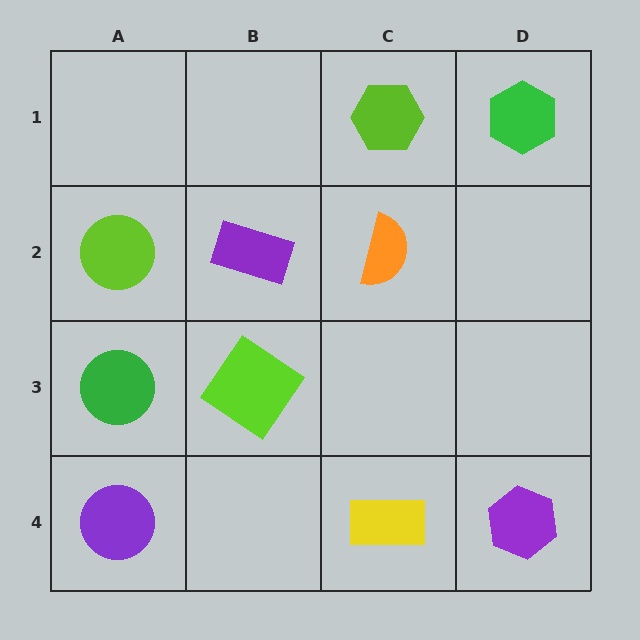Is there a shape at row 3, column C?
No, that cell is empty.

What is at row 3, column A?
A green circle.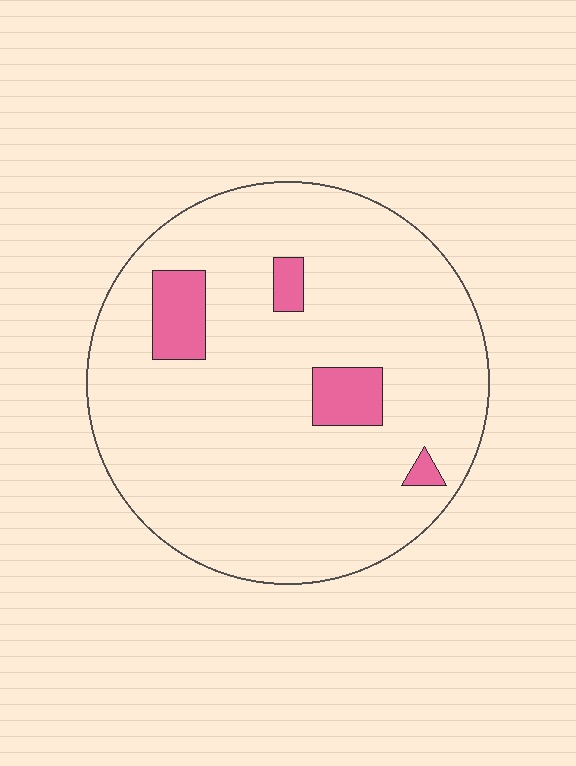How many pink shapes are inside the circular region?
4.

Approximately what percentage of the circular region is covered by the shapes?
Approximately 10%.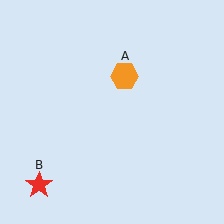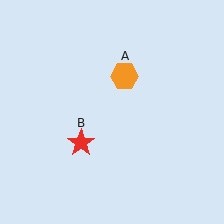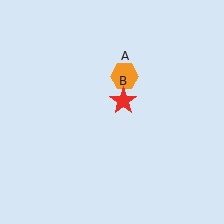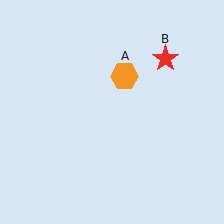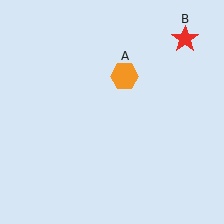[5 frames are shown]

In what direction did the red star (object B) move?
The red star (object B) moved up and to the right.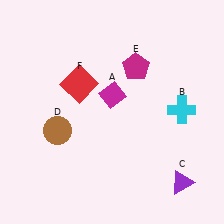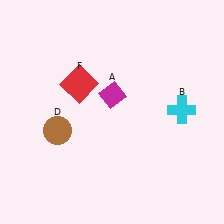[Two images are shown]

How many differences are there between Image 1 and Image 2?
There are 2 differences between the two images.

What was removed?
The magenta pentagon (E), the purple triangle (C) were removed in Image 2.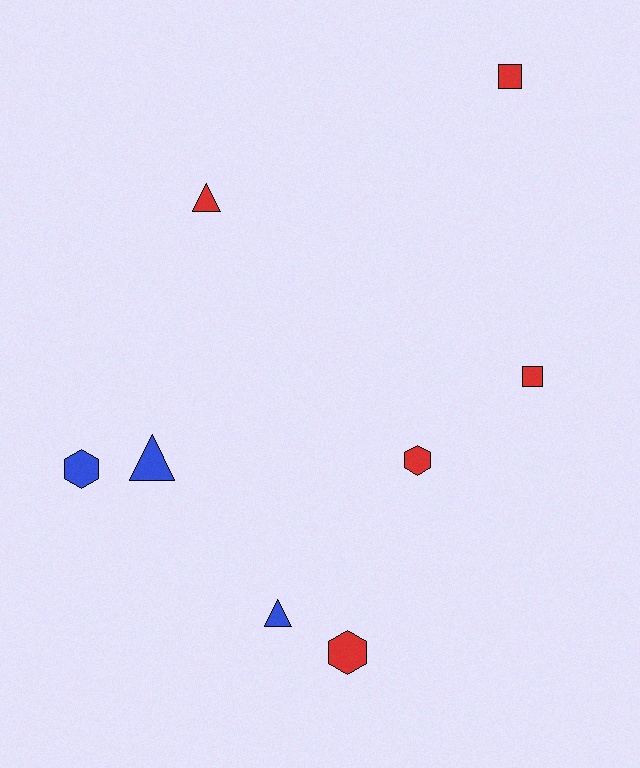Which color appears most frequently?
Red, with 5 objects.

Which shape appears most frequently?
Triangle, with 3 objects.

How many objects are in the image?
There are 8 objects.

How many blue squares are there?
There are no blue squares.